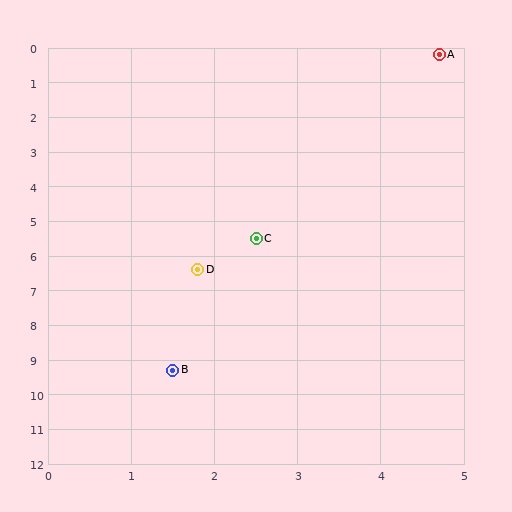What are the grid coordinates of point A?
Point A is at approximately (4.7, 0.2).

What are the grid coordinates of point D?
Point D is at approximately (1.8, 6.4).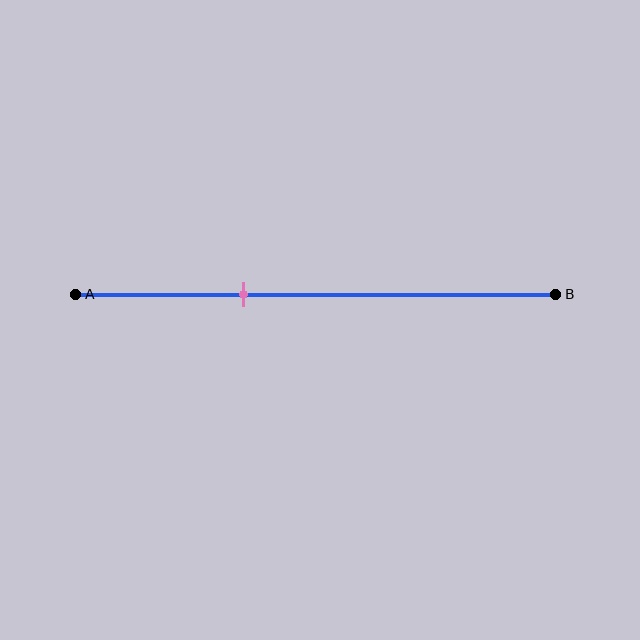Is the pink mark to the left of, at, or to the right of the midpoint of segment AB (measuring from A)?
The pink mark is to the left of the midpoint of segment AB.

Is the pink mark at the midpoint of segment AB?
No, the mark is at about 35% from A, not at the 50% midpoint.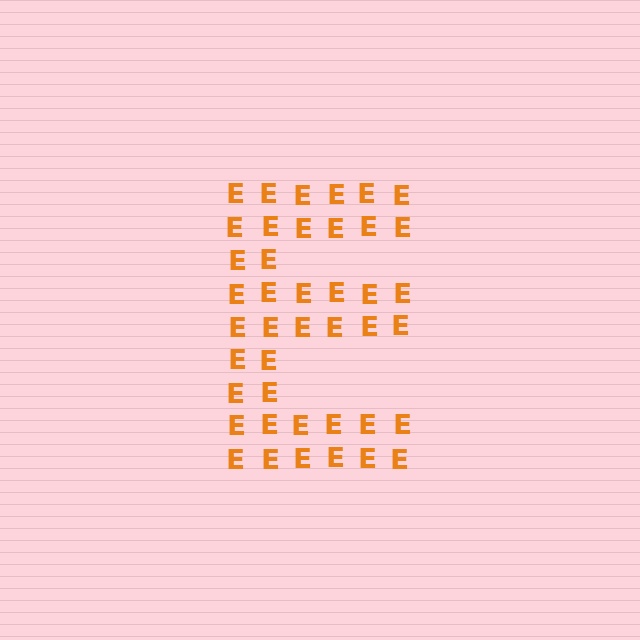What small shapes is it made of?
It is made of small letter E's.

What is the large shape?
The large shape is the letter E.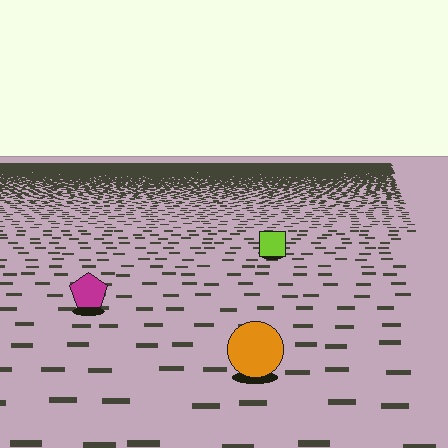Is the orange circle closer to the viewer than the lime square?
Yes. The orange circle is closer — you can tell from the texture gradient: the ground texture is coarser near it.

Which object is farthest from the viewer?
The lime square is farthest from the viewer. It appears smaller and the ground texture around it is denser.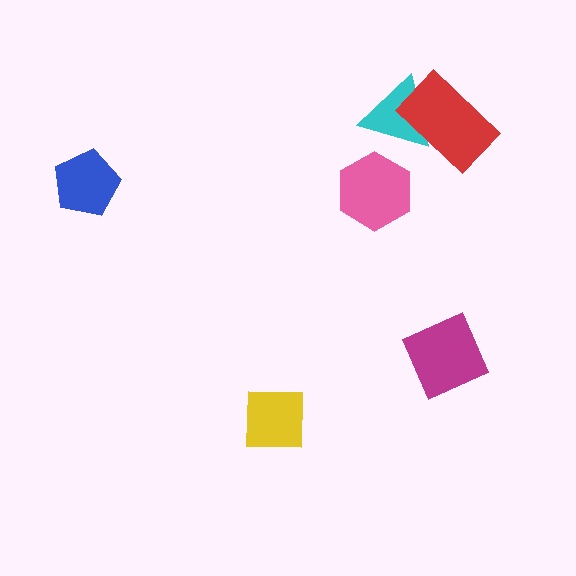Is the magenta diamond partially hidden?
No, no other shape covers it.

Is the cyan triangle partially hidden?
Yes, it is partially covered by another shape.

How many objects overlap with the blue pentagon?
0 objects overlap with the blue pentagon.